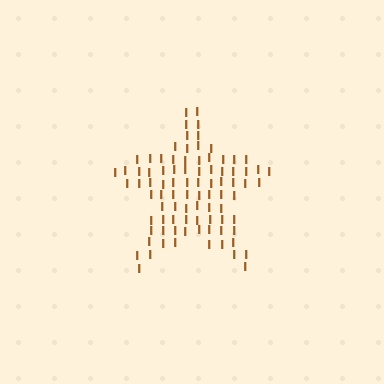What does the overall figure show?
The overall figure shows a star.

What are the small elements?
The small elements are letter I's.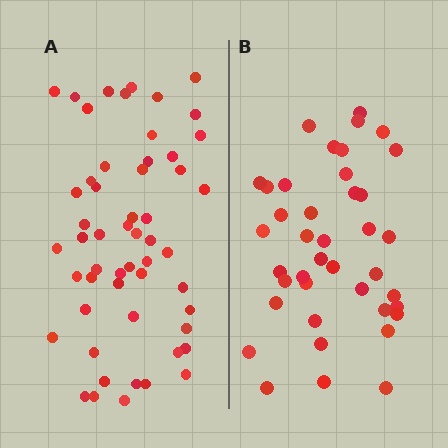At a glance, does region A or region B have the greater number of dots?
Region A (the left region) has more dots.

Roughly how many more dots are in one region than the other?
Region A has approximately 15 more dots than region B.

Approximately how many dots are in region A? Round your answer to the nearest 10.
About 50 dots. (The exact count is 54, which rounds to 50.)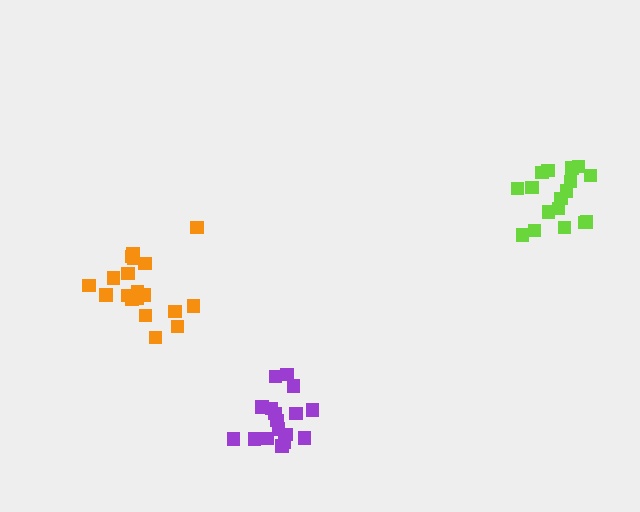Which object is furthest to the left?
The orange cluster is leftmost.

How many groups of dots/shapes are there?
There are 3 groups.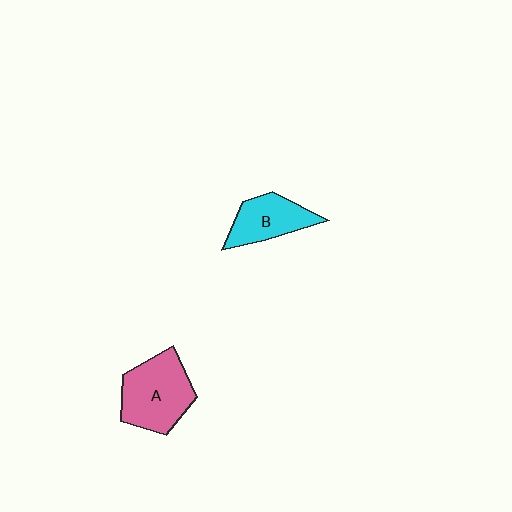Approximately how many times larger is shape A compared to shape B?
Approximately 1.4 times.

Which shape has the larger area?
Shape A (pink).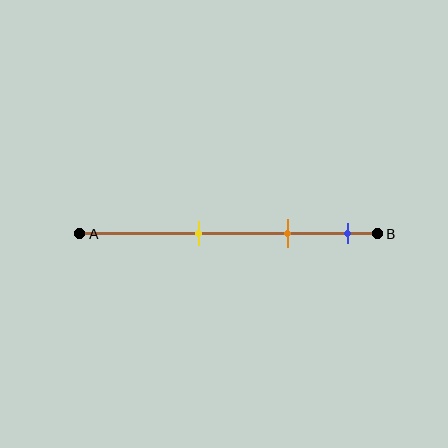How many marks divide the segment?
There are 3 marks dividing the segment.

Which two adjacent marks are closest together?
The orange and blue marks are the closest adjacent pair.